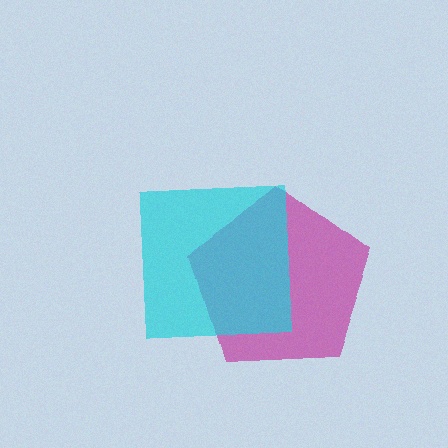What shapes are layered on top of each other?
The layered shapes are: a magenta pentagon, a cyan square.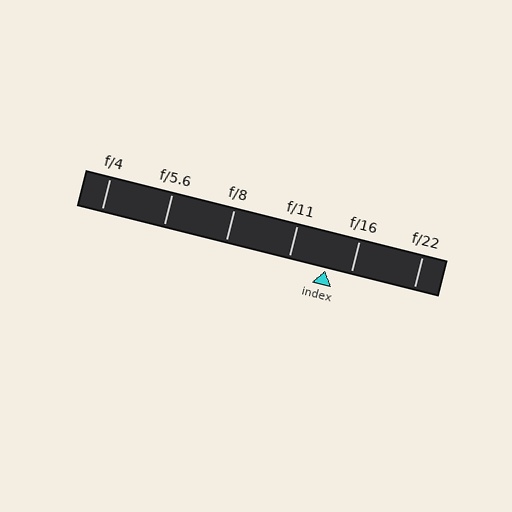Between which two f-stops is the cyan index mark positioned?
The index mark is between f/11 and f/16.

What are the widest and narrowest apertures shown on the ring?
The widest aperture shown is f/4 and the narrowest is f/22.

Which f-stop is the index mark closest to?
The index mark is closest to f/16.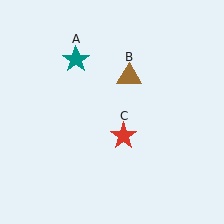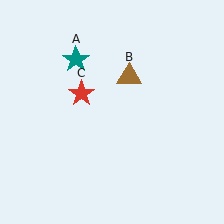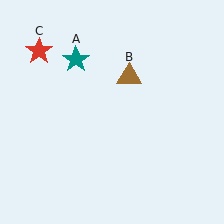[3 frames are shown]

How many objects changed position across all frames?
1 object changed position: red star (object C).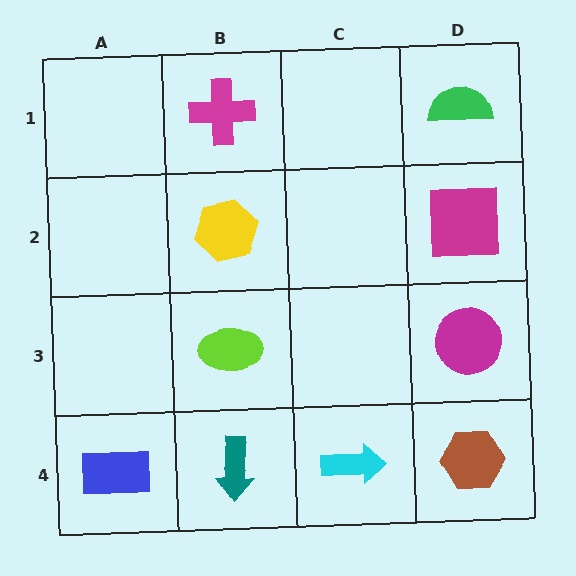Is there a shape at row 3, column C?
No, that cell is empty.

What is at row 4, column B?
A teal arrow.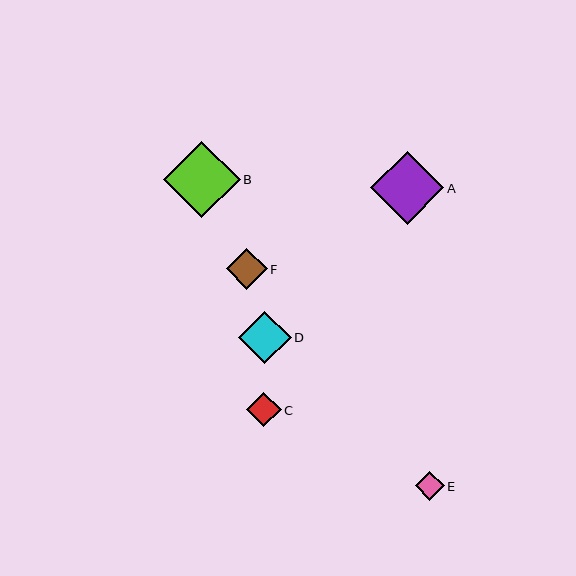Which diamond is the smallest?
Diamond E is the smallest with a size of approximately 29 pixels.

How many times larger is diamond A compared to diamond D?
Diamond A is approximately 1.4 times the size of diamond D.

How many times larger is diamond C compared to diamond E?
Diamond C is approximately 1.2 times the size of diamond E.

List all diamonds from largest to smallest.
From largest to smallest: B, A, D, F, C, E.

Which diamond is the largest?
Diamond B is the largest with a size of approximately 77 pixels.